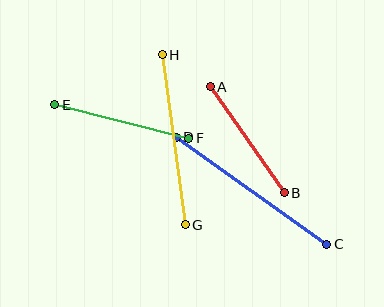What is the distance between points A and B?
The distance is approximately 129 pixels.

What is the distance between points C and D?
The distance is approximately 185 pixels.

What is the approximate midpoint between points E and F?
The midpoint is at approximately (122, 122) pixels.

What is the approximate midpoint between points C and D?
The midpoint is at approximately (251, 191) pixels.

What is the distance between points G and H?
The distance is approximately 172 pixels.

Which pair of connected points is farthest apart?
Points C and D are farthest apart.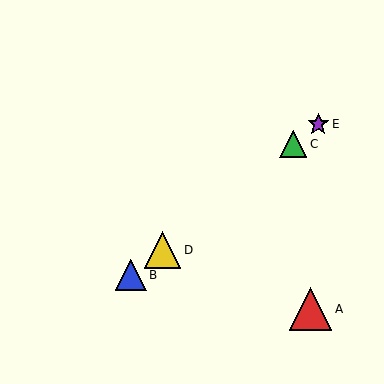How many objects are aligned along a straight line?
4 objects (B, C, D, E) are aligned along a straight line.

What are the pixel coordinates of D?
Object D is at (162, 250).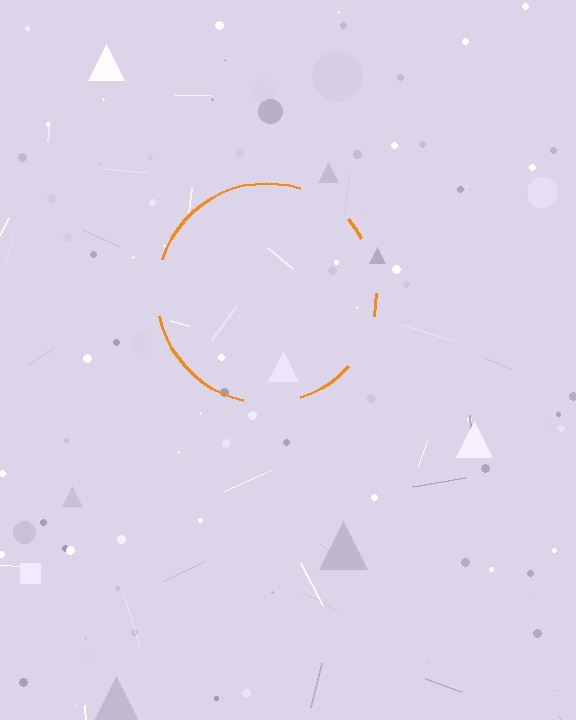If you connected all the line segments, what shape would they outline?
They would outline a circle.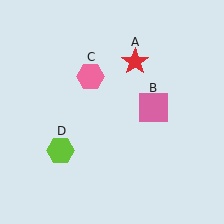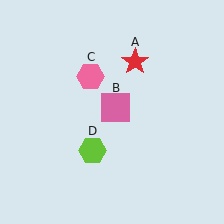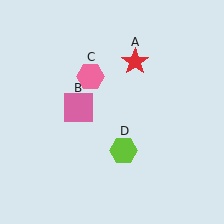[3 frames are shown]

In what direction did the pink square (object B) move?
The pink square (object B) moved left.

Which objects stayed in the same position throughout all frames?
Red star (object A) and pink hexagon (object C) remained stationary.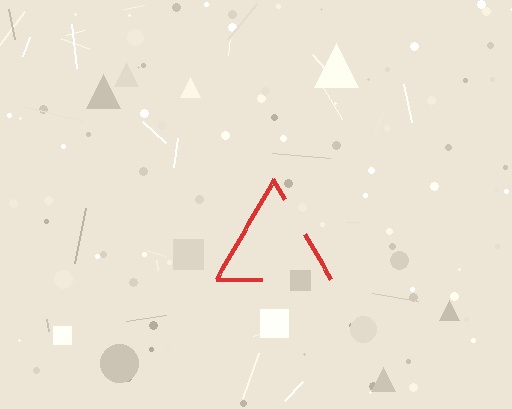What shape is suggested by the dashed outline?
The dashed outline suggests a triangle.